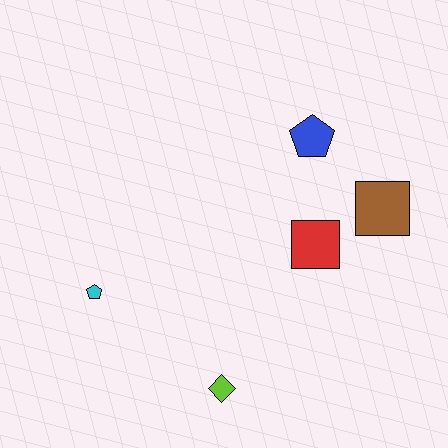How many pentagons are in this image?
There are 2 pentagons.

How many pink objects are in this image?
There are no pink objects.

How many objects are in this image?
There are 5 objects.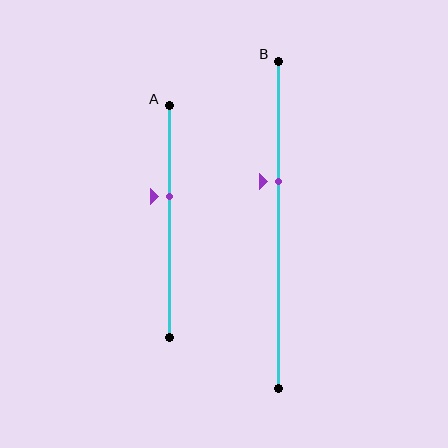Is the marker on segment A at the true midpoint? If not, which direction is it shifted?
No, the marker on segment A is shifted upward by about 11% of the segment length.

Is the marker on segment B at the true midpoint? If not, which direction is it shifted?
No, the marker on segment B is shifted upward by about 13% of the segment length.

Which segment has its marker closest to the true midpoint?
Segment A has its marker closest to the true midpoint.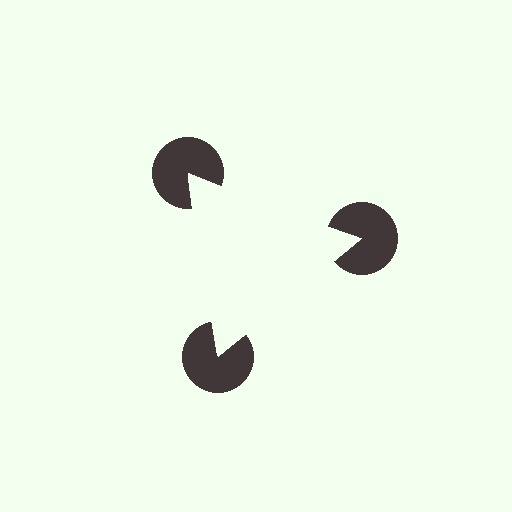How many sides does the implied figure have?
3 sides.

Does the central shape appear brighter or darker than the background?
It typically appears slightly brighter than the background, even though no actual brightness change is drawn.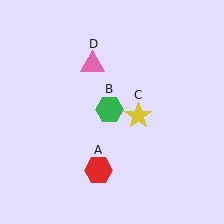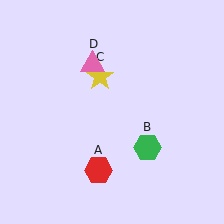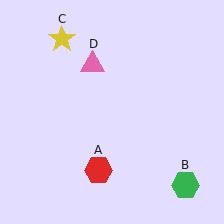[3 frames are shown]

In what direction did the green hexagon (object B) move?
The green hexagon (object B) moved down and to the right.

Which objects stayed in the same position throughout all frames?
Red hexagon (object A) and pink triangle (object D) remained stationary.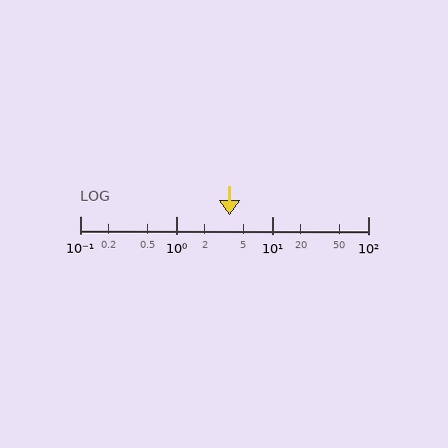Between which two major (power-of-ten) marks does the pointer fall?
The pointer is between 1 and 10.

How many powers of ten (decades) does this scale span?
The scale spans 3 decades, from 0.1 to 100.